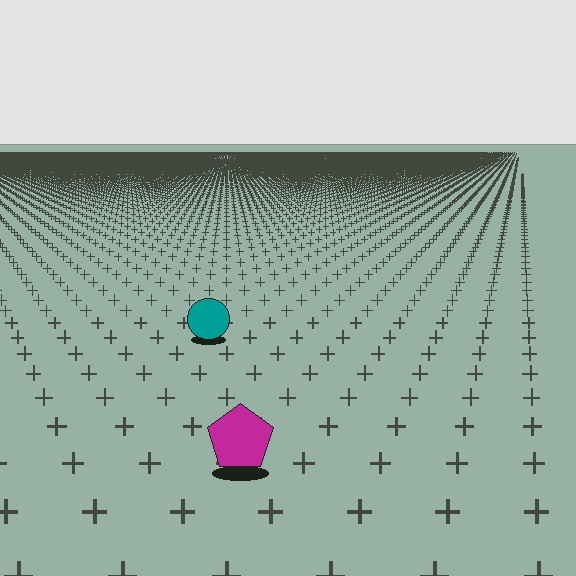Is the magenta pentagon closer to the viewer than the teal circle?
Yes. The magenta pentagon is closer — you can tell from the texture gradient: the ground texture is coarser near it.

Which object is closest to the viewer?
The magenta pentagon is closest. The texture marks near it are larger and more spread out.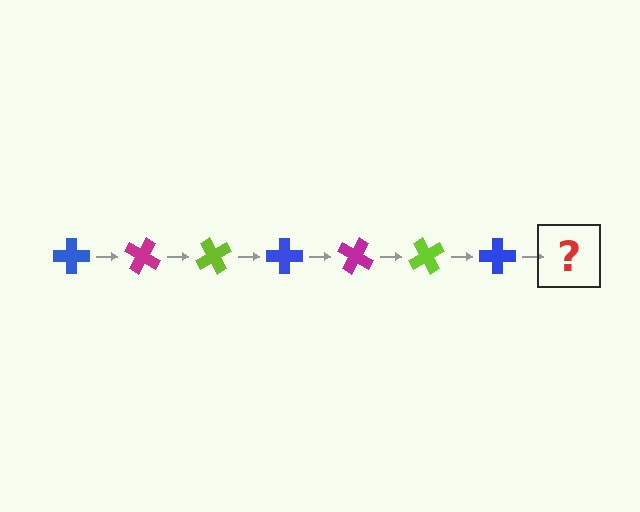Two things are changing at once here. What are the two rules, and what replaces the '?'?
The two rules are that it rotates 30 degrees each step and the color cycles through blue, magenta, and lime. The '?' should be a magenta cross, rotated 210 degrees from the start.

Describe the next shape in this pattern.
It should be a magenta cross, rotated 210 degrees from the start.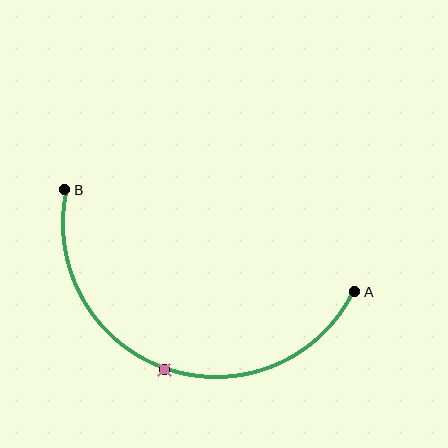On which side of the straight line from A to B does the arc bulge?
The arc bulges below the straight line connecting A and B.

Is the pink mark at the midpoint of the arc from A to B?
Yes. The pink mark lies on the arc at equal arc-length from both A and B — it is the arc midpoint.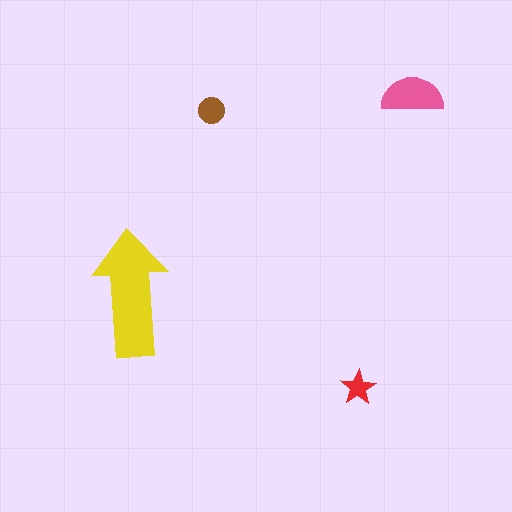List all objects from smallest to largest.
The red star, the brown circle, the pink semicircle, the yellow arrow.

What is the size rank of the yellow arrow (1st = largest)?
1st.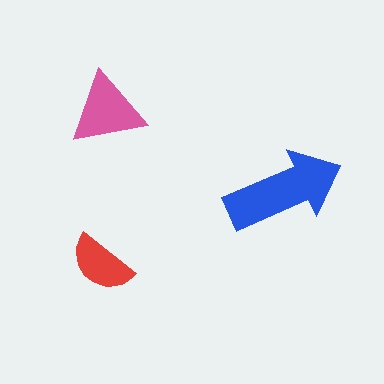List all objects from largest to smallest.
The blue arrow, the pink triangle, the red semicircle.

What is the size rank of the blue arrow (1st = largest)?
1st.